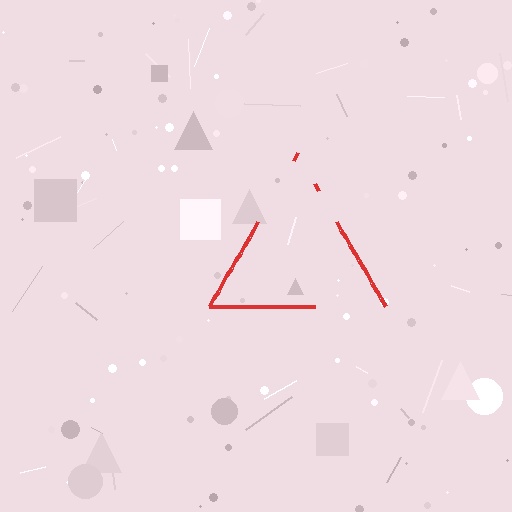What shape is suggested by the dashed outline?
The dashed outline suggests a triangle.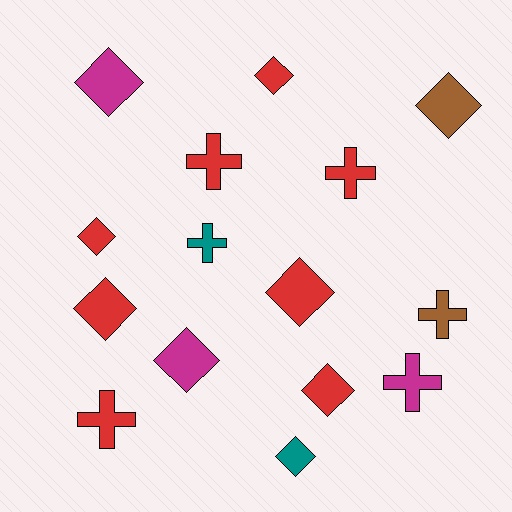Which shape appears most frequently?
Diamond, with 9 objects.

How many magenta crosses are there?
There is 1 magenta cross.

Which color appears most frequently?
Red, with 8 objects.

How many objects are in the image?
There are 15 objects.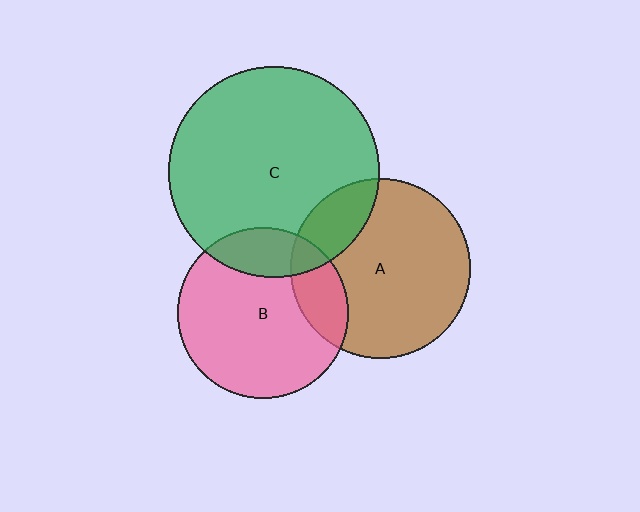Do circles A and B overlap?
Yes.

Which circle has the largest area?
Circle C (green).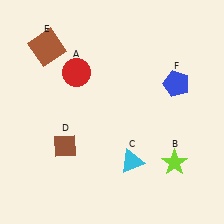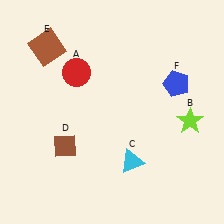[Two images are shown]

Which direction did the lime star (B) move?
The lime star (B) moved up.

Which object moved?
The lime star (B) moved up.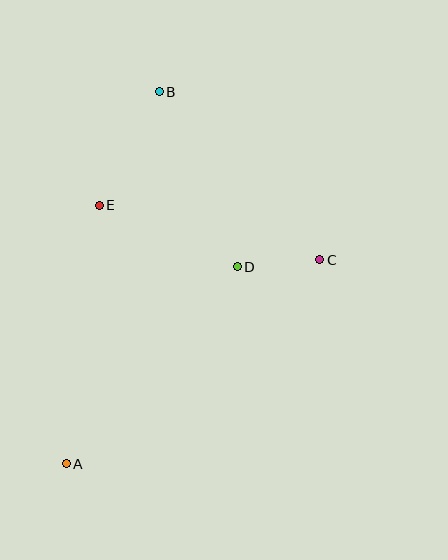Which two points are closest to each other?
Points C and D are closest to each other.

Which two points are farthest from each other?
Points A and B are farthest from each other.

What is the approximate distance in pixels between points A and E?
The distance between A and E is approximately 261 pixels.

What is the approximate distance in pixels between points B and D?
The distance between B and D is approximately 192 pixels.